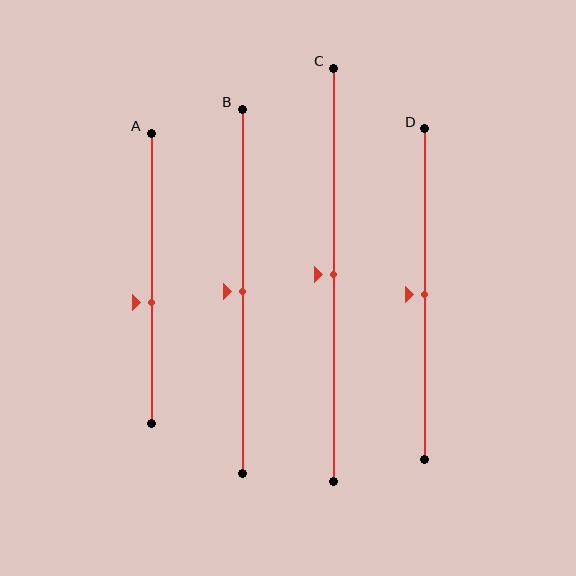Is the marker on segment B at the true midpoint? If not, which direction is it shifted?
Yes, the marker on segment B is at the true midpoint.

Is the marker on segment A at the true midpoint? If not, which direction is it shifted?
No, the marker on segment A is shifted downward by about 8% of the segment length.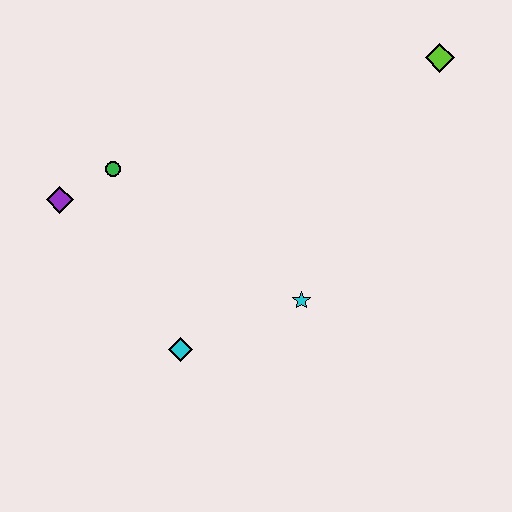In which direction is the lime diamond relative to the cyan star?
The lime diamond is above the cyan star.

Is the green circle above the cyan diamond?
Yes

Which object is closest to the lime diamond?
The cyan star is closest to the lime diamond.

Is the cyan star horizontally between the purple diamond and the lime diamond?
Yes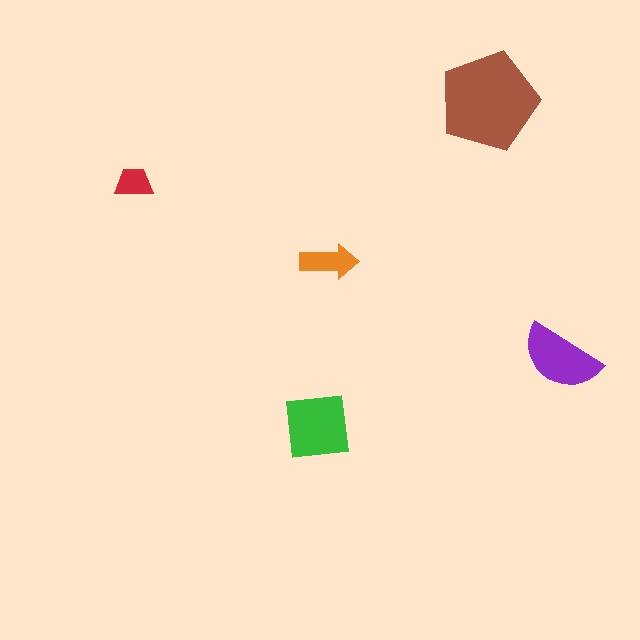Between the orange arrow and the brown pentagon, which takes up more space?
The brown pentagon.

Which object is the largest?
The brown pentagon.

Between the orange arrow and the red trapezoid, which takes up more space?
The orange arrow.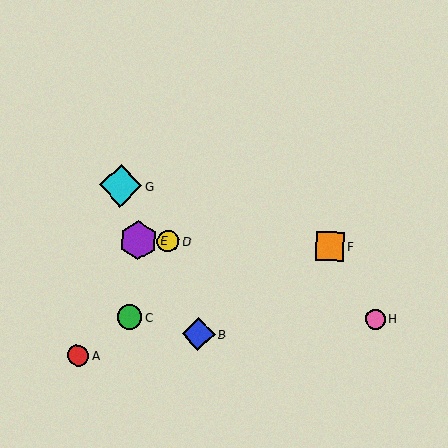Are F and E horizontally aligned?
Yes, both are at y≈246.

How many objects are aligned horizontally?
3 objects (D, E, F) are aligned horizontally.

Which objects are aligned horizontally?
Objects D, E, F are aligned horizontally.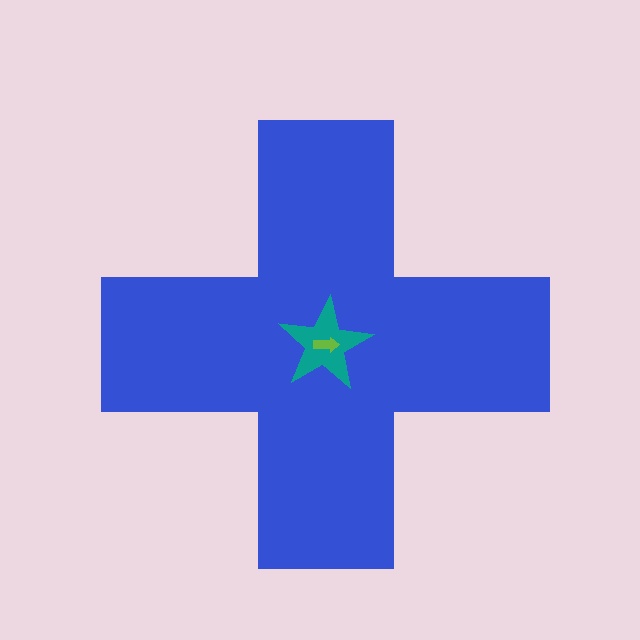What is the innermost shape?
The lime arrow.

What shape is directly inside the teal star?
The lime arrow.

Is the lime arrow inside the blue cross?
Yes.